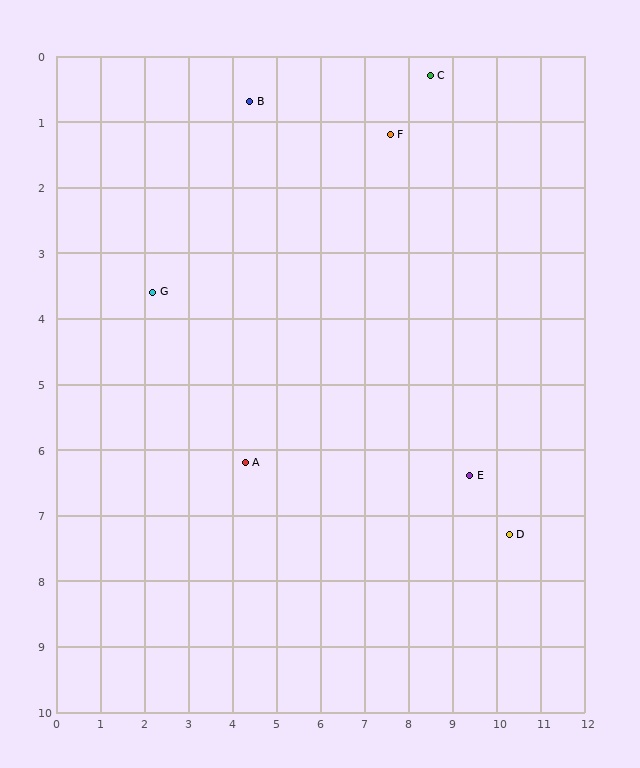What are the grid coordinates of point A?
Point A is at approximately (4.3, 6.2).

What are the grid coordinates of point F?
Point F is at approximately (7.6, 1.2).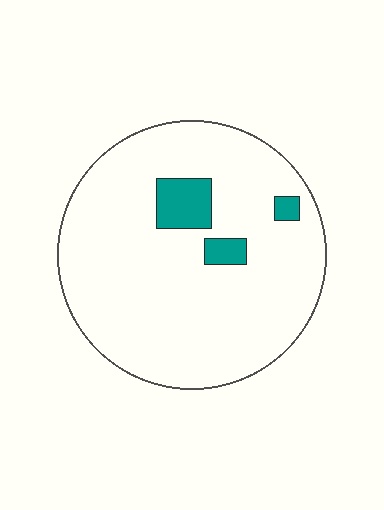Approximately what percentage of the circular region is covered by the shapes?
Approximately 10%.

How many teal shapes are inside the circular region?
3.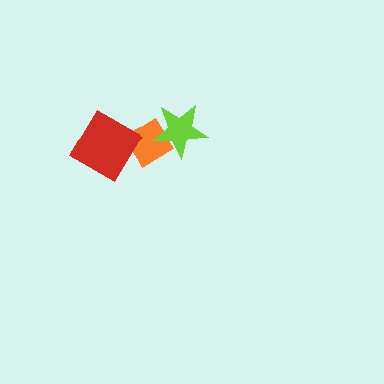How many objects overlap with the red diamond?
1 object overlaps with the red diamond.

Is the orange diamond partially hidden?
Yes, it is partially covered by another shape.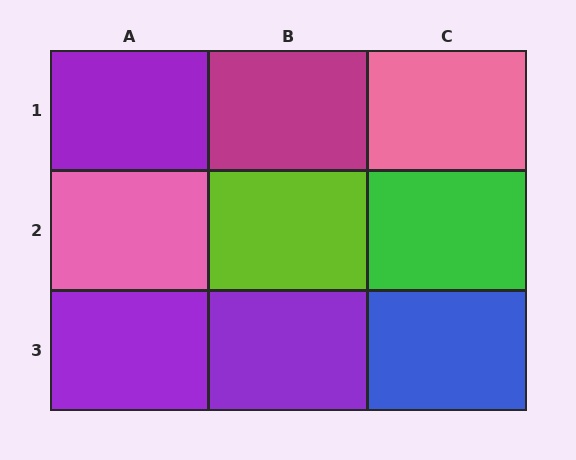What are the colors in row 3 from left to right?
Purple, purple, blue.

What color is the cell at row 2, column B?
Lime.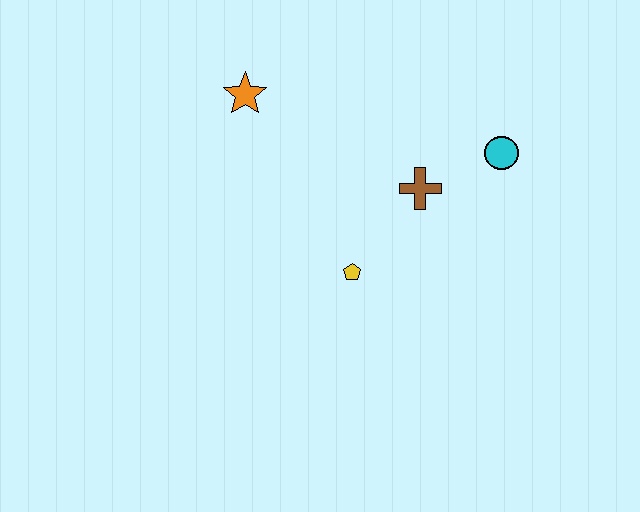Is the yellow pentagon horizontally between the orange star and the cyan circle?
Yes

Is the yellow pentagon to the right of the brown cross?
No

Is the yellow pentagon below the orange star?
Yes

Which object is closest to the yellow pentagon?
The brown cross is closest to the yellow pentagon.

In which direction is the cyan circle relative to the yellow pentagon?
The cyan circle is to the right of the yellow pentagon.